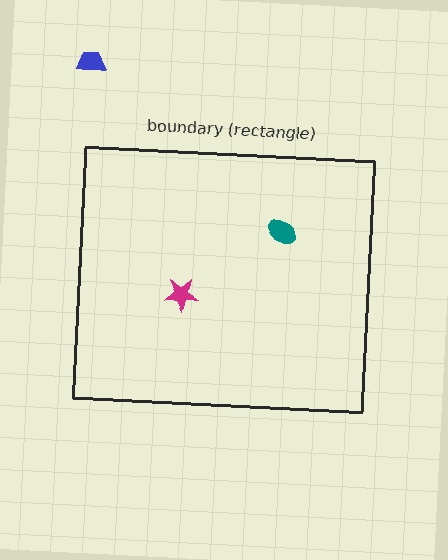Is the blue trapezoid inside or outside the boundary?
Outside.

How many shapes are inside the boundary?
2 inside, 1 outside.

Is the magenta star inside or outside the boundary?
Inside.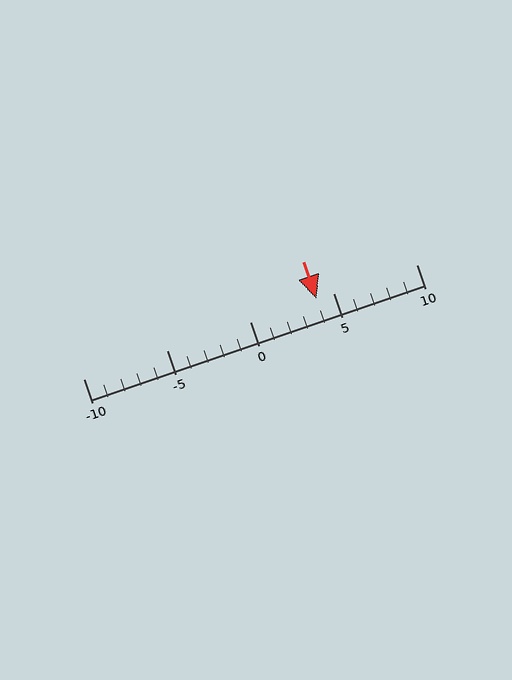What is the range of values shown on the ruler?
The ruler shows values from -10 to 10.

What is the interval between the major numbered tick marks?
The major tick marks are spaced 5 units apart.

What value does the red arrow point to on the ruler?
The red arrow points to approximately 4.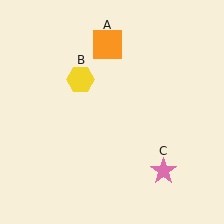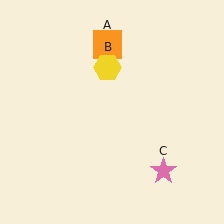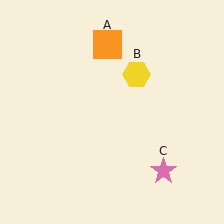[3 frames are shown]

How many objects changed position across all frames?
1 object changed position: yellow hexagon (object B).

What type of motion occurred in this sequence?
The yellow hexagon (object B) rotated clockwise around the center of the scene.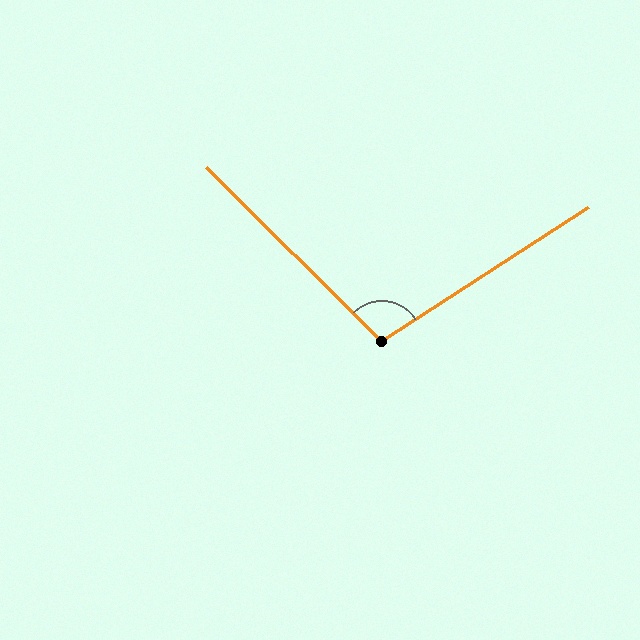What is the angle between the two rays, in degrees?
Approximately 102 degrees.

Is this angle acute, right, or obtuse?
It is obtuse.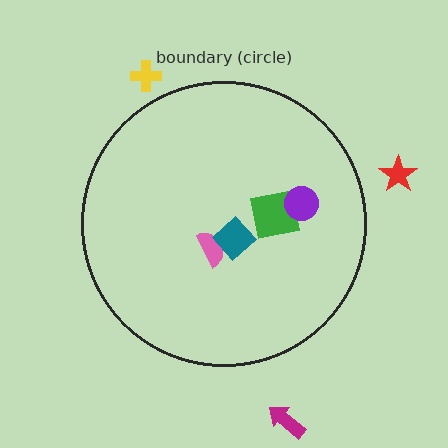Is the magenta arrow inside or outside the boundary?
Outside.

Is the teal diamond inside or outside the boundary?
Inside.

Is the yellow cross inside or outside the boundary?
Outside.